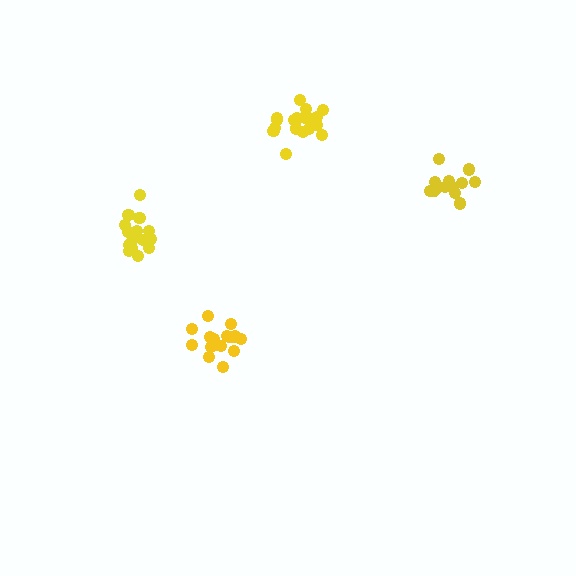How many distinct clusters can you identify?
There are 4 distinct clusters.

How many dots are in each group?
Group 1: 17 dots, Group 2: 17 dots, Group 3: 13 dots, Group 4: 18 dots (65 total).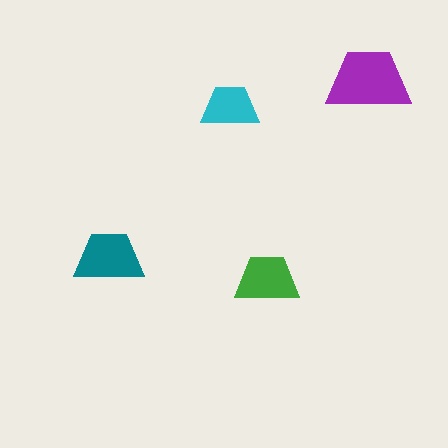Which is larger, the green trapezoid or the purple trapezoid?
The purple one.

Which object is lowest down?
The green trapezoid is bottommost.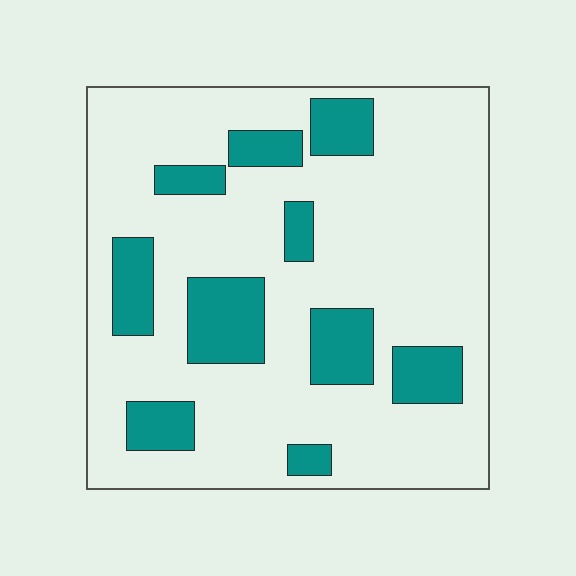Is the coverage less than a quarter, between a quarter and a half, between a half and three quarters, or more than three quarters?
Less than a quarter.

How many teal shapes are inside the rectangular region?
10.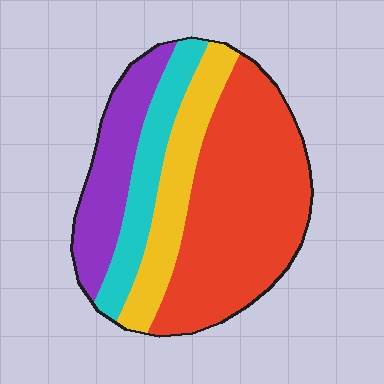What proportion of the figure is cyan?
Cyan covers 15% of the figure.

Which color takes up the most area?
Red, at roughly 50%.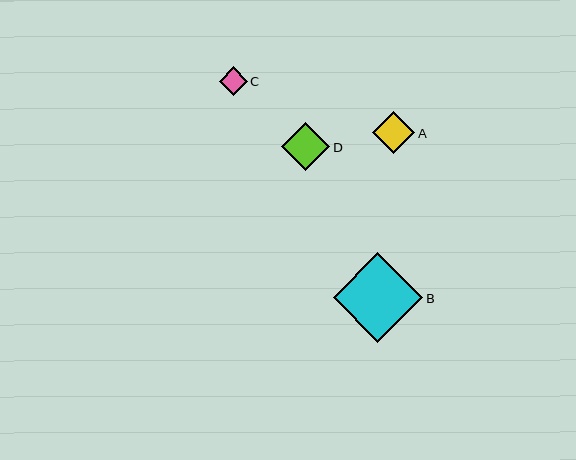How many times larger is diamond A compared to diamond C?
Diamond A is approximately 1.5 times the size of diamond C.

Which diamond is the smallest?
Diamond C is the smallest with a size of approximately 28 pixels.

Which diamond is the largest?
Diamond B is the largest with a size of approximately 90 pixels.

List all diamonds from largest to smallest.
From largest to smallest: B, D, A, C.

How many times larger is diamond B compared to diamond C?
Diamond B is approximately 3.2 times the size of diamond C.